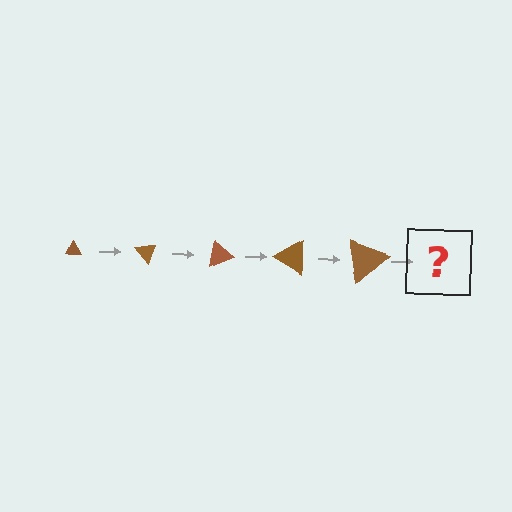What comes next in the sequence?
The next element should be a triangle, larger than the previous one and rotated 250 degrees from the start.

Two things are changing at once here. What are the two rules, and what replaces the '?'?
The two rules are that the triangle grows larger each step and it rotates 50 degrees each step. The '?' should be a triangle, larger than the previous one and rotated 250 degrees from the start.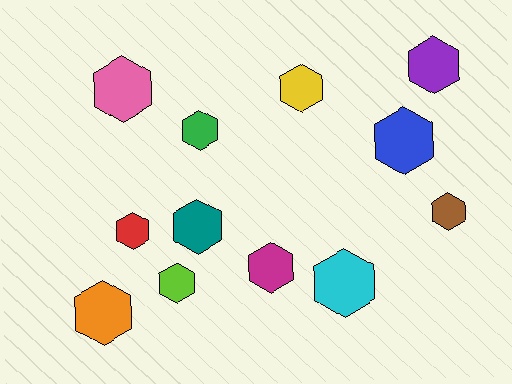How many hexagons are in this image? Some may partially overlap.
There are 12 hexagons.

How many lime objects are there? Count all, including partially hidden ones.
There is 1 lime object.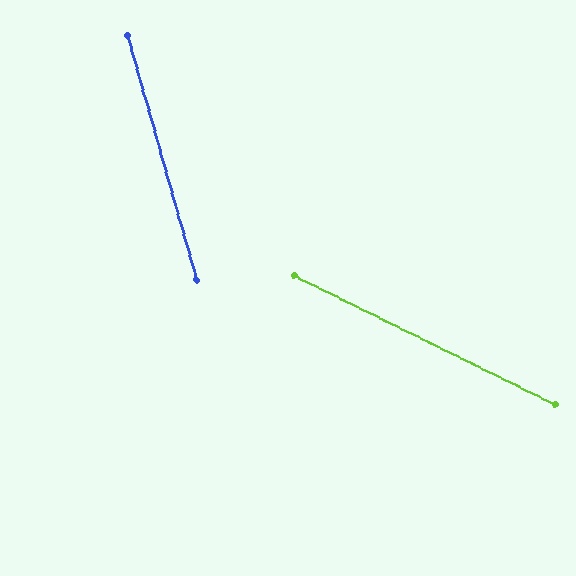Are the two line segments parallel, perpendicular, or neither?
Neither parallel nor perpendicular — they differ by about 48°.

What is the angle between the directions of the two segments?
Approximately 48 degrees.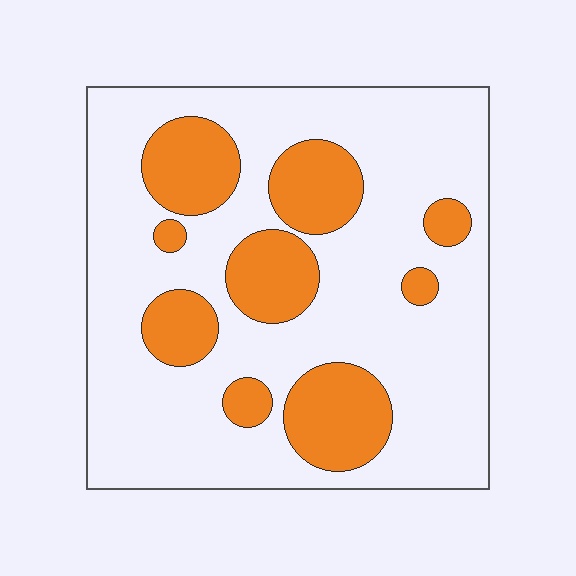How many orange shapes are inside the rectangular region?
9.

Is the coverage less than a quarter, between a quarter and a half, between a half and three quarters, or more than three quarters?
Between a quarter and a half.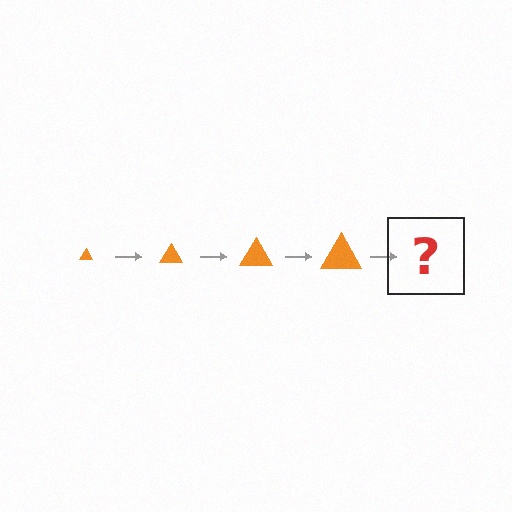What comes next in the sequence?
The next element should be an orange triangle, larger than the previous one.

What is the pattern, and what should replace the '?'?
The pattern is that the triangle gets progressively larger each step. The '?' should be an orange triangle, larger than the previous one.